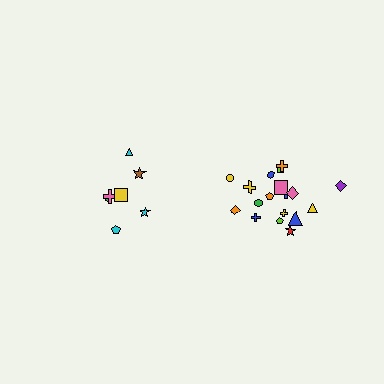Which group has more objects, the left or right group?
The right group.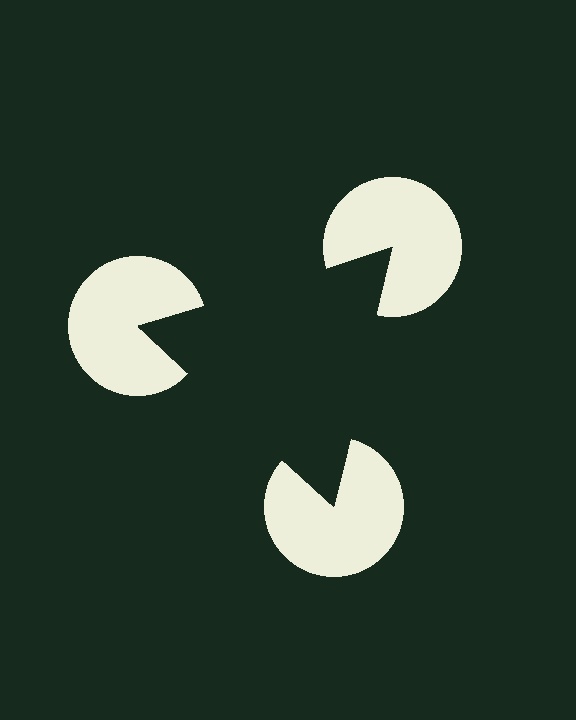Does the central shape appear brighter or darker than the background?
It typically appears slightly darker than the background, even though no actual brightness change is drawn.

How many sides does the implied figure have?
3 sides.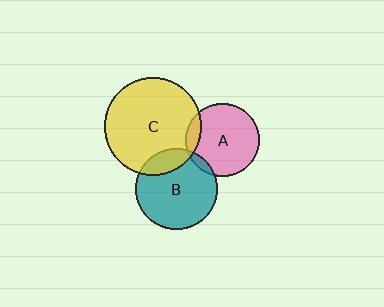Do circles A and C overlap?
Yes.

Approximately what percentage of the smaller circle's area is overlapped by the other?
Approximately 10%.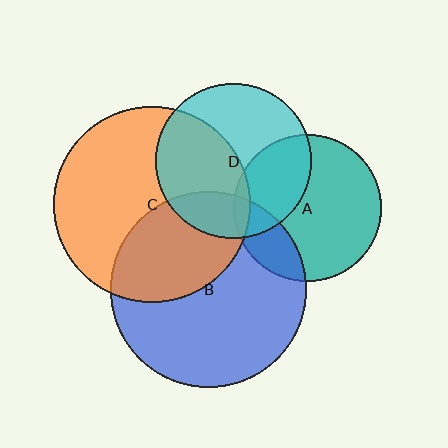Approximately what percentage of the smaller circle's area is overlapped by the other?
Approximately 20%.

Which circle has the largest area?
Circle C (orange).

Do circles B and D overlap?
Yes.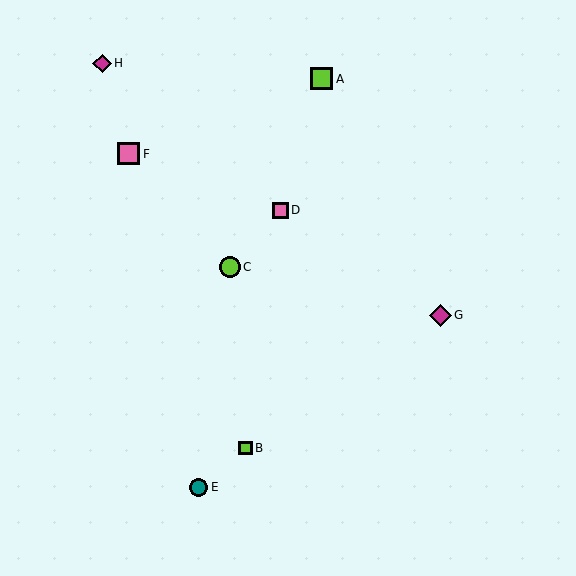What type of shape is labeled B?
Shape B is a lime square.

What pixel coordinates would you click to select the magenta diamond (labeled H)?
Click at (102, 63) to select the magenta diamond H.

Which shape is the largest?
The lime square (labeled A) is the largest.